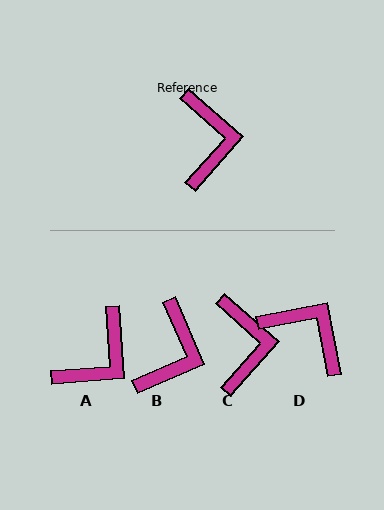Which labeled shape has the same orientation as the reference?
C.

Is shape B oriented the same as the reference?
No, it is off by about 25 degrees.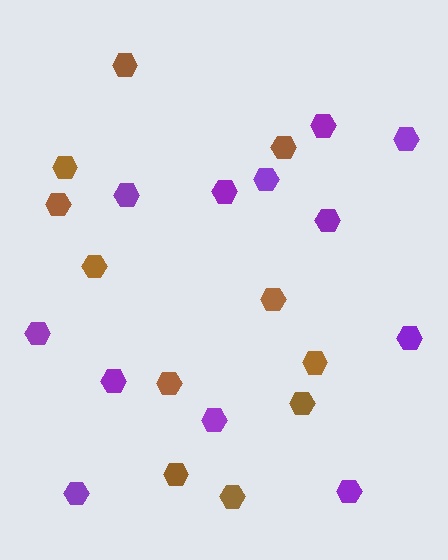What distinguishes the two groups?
There are 2 groups: one group of purple hexagons (12) and one group of brown hexagons (11).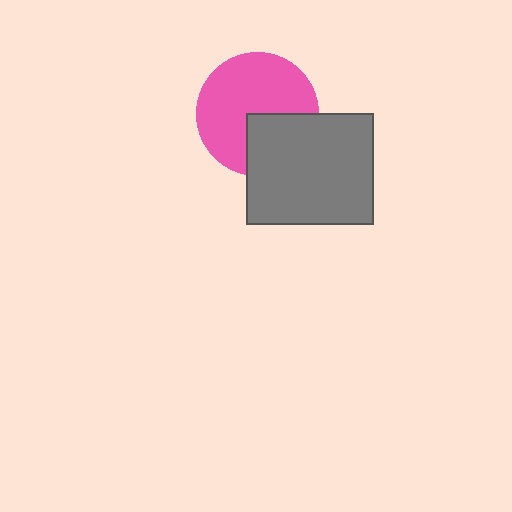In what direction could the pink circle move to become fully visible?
The pink circle could move toward the upper-left. That would shift it out from behind the gray rectangle entirely.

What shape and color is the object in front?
The object in front is a gray rectangle.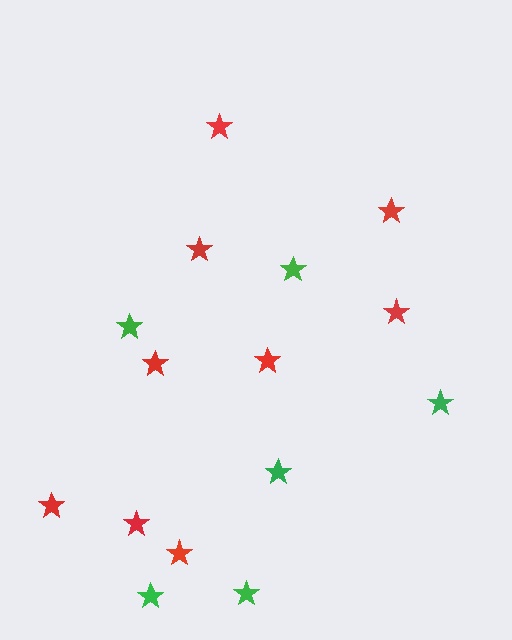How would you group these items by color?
There are 2 groups: one group of green stars (6) and one group of red stars (9).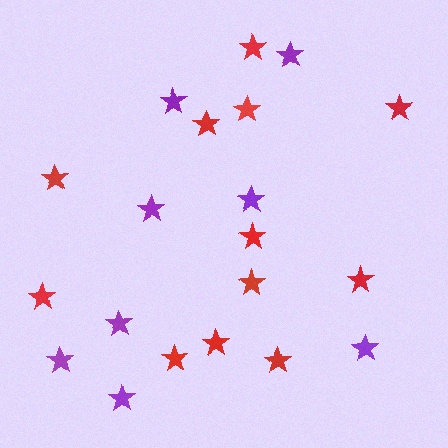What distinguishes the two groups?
There are 2 groups: one group of red stars (12) and one group of purple stars (8).